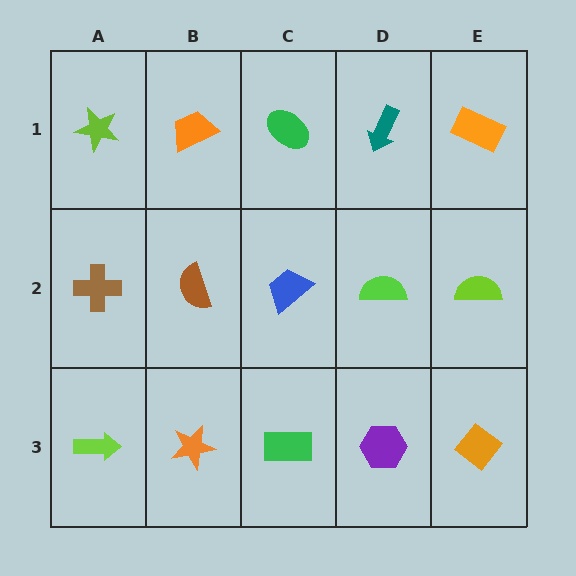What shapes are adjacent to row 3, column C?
A blue trapezoid (row 2, column C), an orange star (row 3, column B), a purple hexagon (row 3, column D).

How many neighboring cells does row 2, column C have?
4.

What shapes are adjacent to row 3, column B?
A brown semicircle (row 2, column B), a lime arrow (row 3, column A), a green rectangle (row 3, column C).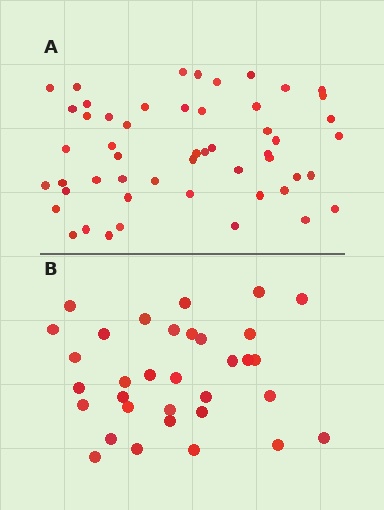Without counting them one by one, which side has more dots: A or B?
Region A (the top region) has more dots.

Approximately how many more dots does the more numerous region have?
Region A has approximately 20 more dots than region B.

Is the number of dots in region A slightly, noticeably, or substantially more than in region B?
Region A has substantially more. The ratio is roughly 1.6 to 1.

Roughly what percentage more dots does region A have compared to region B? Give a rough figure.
About 60% more.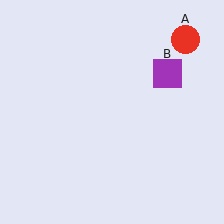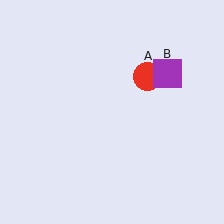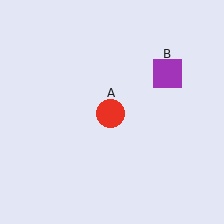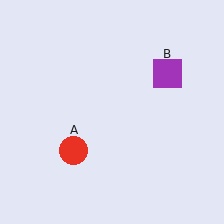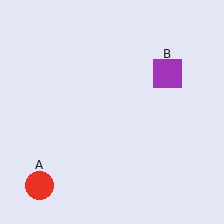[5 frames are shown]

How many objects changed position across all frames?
1 object changed position: red circle (object A).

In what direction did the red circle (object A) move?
The red circle (object A) moved down and to the left.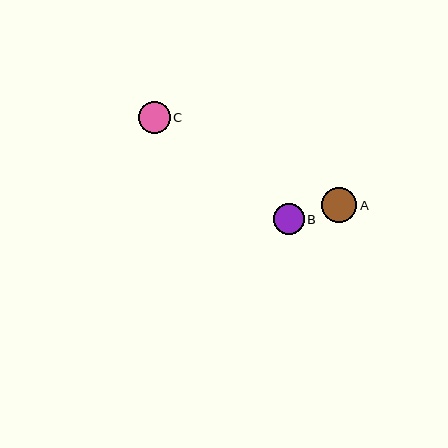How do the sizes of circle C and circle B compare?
Circle C and circle B are approximately the same size.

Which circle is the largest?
Circle A is the largest with a size of approximately 36 pixels.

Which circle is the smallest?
Circle B is the smallest with a size of approximately 31 pixels.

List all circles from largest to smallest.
From largest to smallest: A, C, B.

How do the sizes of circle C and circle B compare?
Circle C and circle B are approximately the same size.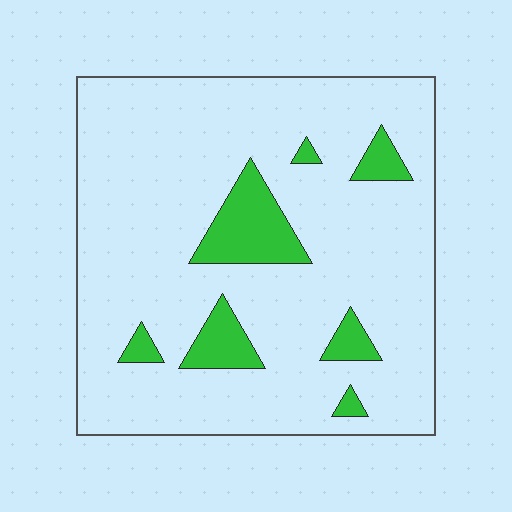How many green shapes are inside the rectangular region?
7.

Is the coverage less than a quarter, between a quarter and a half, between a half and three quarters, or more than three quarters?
Less than a quarter.